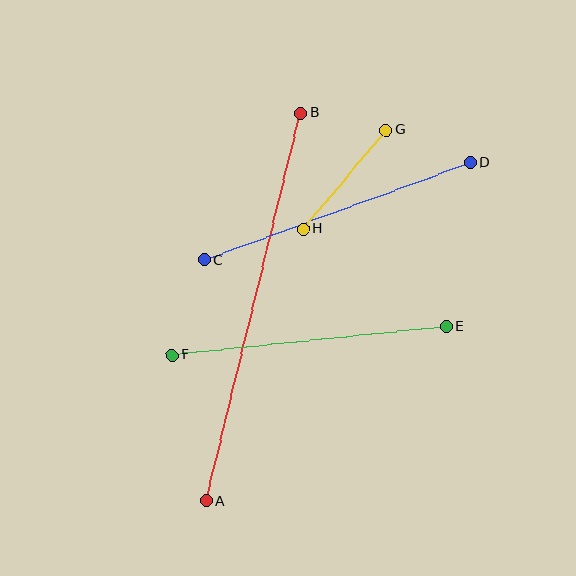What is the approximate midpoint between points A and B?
The midpoint is at approximately (253, 307) pixels.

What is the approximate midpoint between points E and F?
The midpoint is at approximately (309, 341) pixels.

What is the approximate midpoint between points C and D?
The midpoint is at approximately (337, 211) pixels.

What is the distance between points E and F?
The distance is approximately 276 pixels.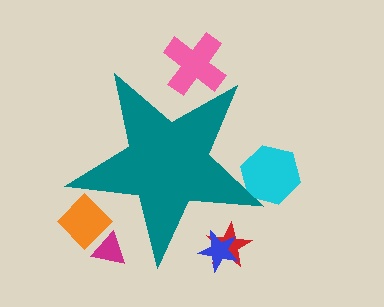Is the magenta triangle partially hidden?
Yes, the magenta triangle is partially hidden behind the teal star.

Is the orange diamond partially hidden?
Yes, the orange diamond is partially hidden behind the teal star.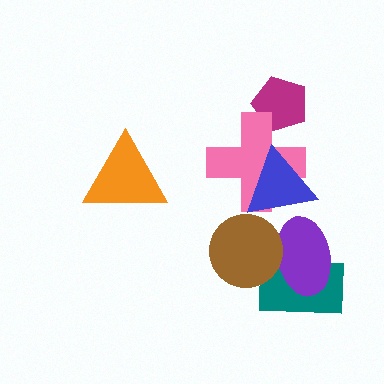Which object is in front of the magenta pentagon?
The pink cross is in front of the magenta pentagon.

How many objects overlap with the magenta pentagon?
1 object overlaps with the magenta pentagon.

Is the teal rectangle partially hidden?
Yes, it is partially covered by another shape.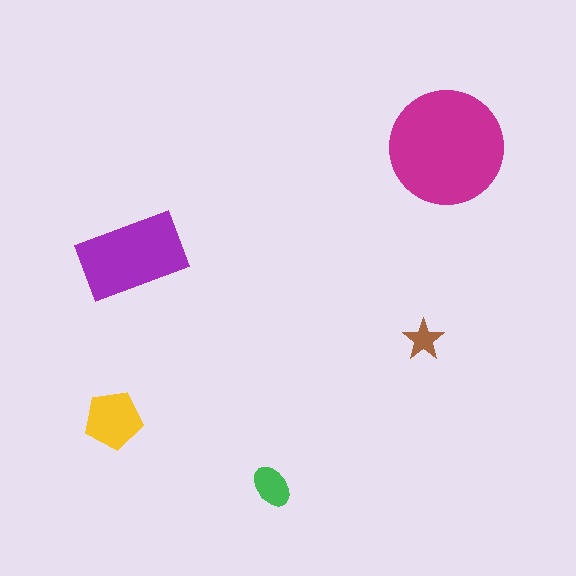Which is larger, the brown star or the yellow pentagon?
The yellow pentagon.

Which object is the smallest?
The brown star.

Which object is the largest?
The magenta circle.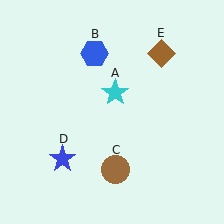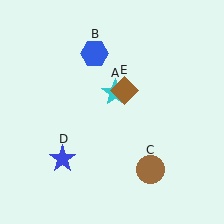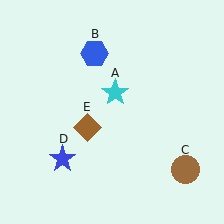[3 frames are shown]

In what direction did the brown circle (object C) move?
The brown circle (object C) moved right.